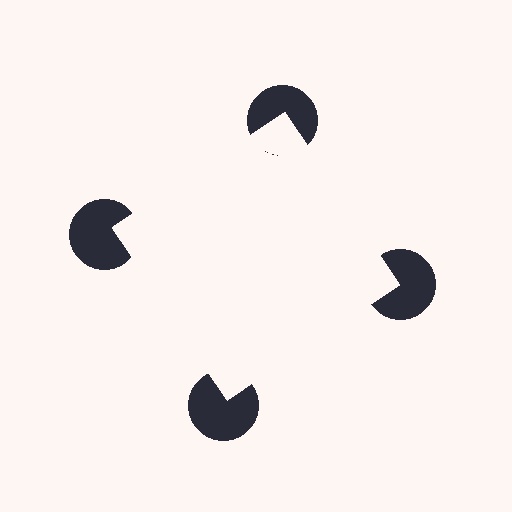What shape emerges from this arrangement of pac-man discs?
An illusory square — its edges are inferred from the aligned wedge cuts in the pac-man discs, not physically drawn.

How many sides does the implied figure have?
4 sides.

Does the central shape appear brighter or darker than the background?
It typically appears slightly brighter than the background, even though no actual brightness change is drawn.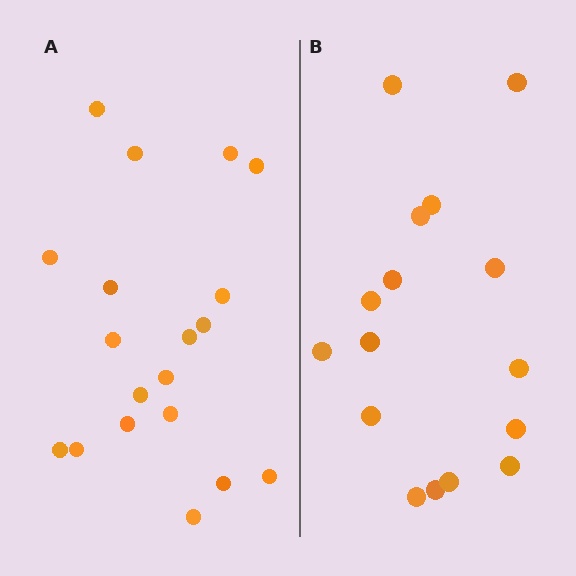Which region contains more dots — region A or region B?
Region A (the left region) has more dots.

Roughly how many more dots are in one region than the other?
Region A has just a few more — roughly 2 or 3 more dots than region B.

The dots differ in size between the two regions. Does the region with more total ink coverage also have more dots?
No. Region B has more total ink coverage because its dots are larger, but region A actually contains more individual dots. Total area can be misleading — the number of items is what matters here.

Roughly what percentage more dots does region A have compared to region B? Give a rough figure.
About 20% more.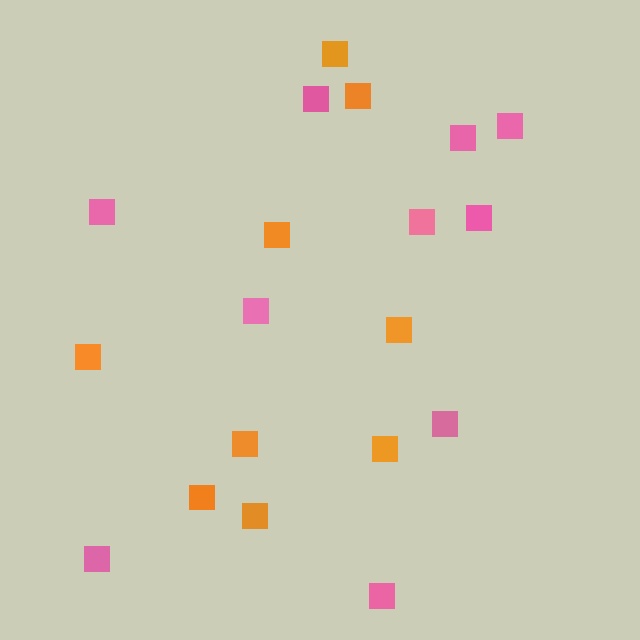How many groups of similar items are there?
There are 2 groups: one group of pink squares (10) and one group of orange squares (9).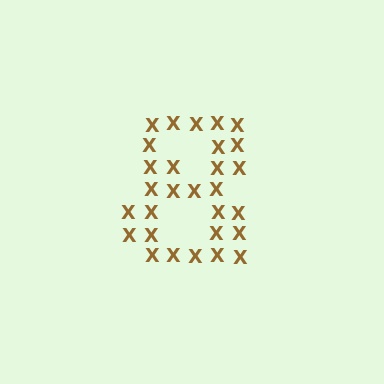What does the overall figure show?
The overall figure shows the digit 8.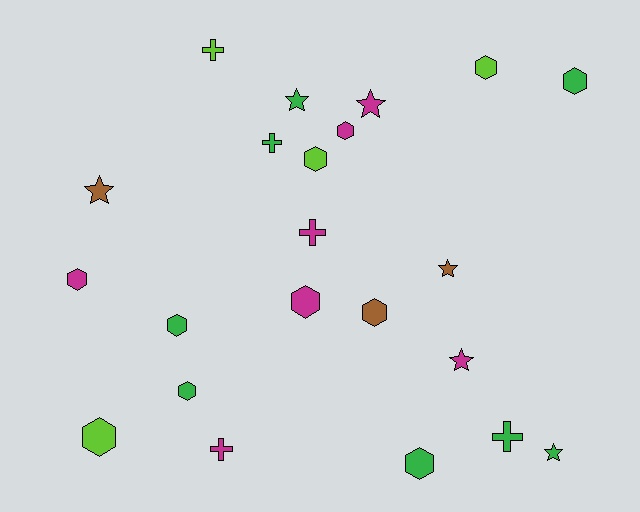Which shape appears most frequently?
Hexagon, with 11 objects.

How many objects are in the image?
There are 22 objects.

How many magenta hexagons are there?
There are 3 magenta hexagons.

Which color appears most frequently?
Green, with 8 objects.